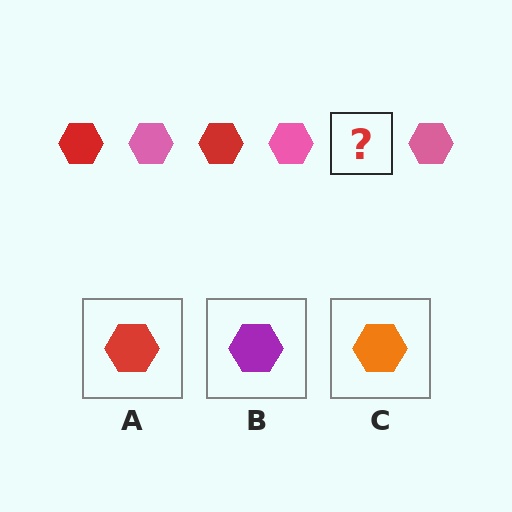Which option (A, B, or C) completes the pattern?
A.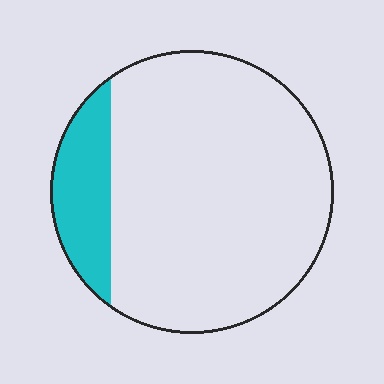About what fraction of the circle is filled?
About one sixth (1/6).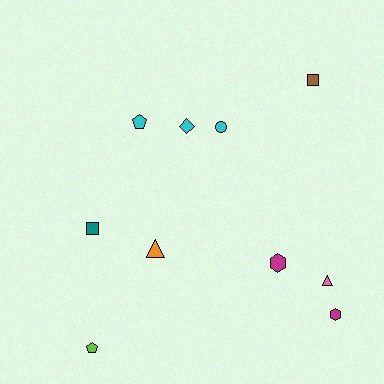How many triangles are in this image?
There are 2 triangles.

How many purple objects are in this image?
There are no purple objects.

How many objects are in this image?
There are 10 objects.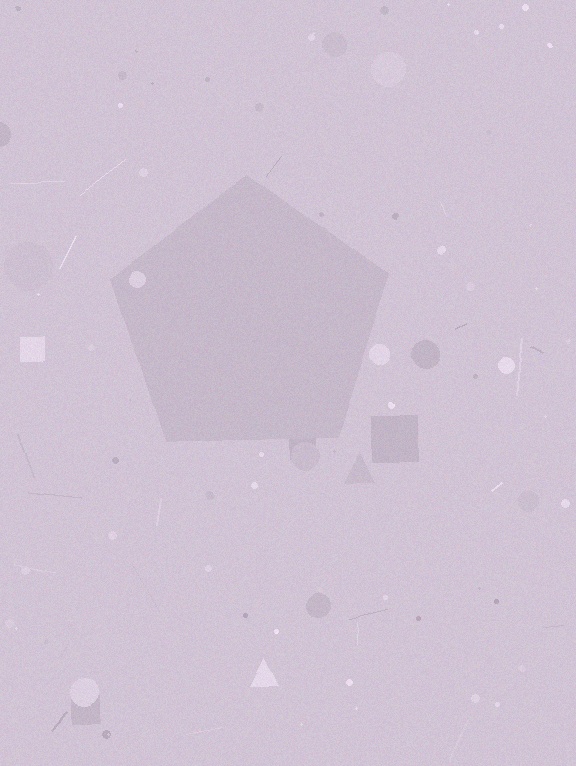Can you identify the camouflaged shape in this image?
The camouflaged shape is a pentagon.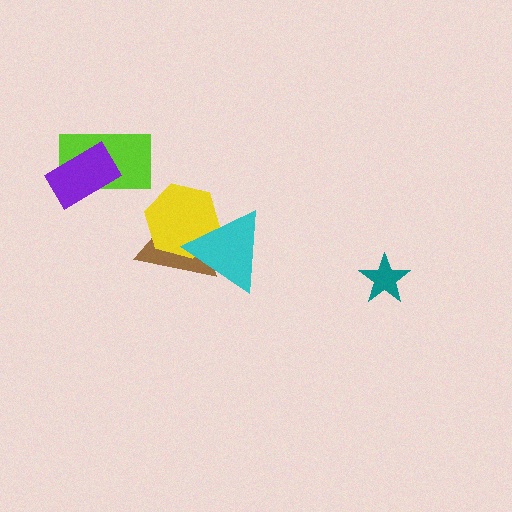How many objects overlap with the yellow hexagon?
2 objects overlap with the yellow hexagon.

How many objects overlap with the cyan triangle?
2 objects overlap with the cyan triangle.